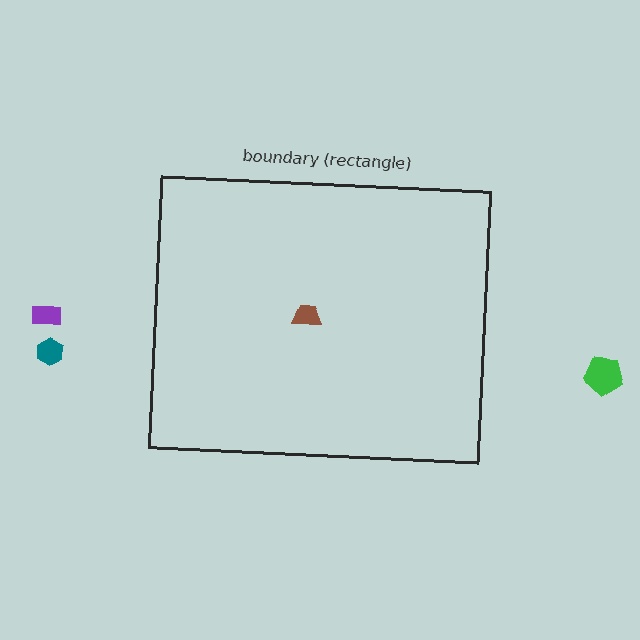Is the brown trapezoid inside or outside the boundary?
Inside.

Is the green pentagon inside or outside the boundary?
Outside.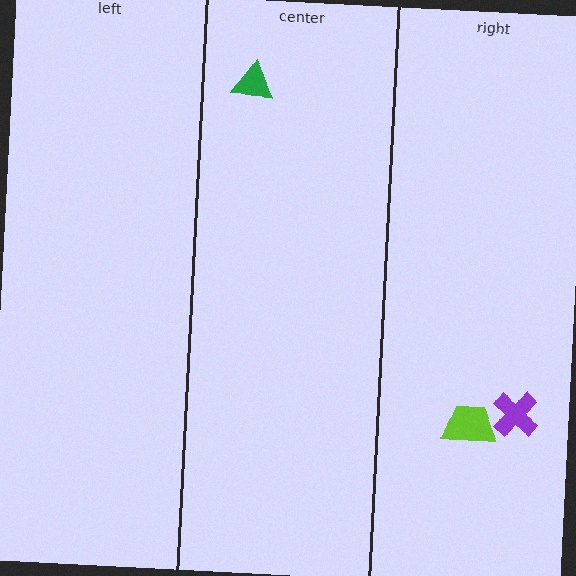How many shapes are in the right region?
2.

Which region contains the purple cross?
The right region.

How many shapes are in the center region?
1.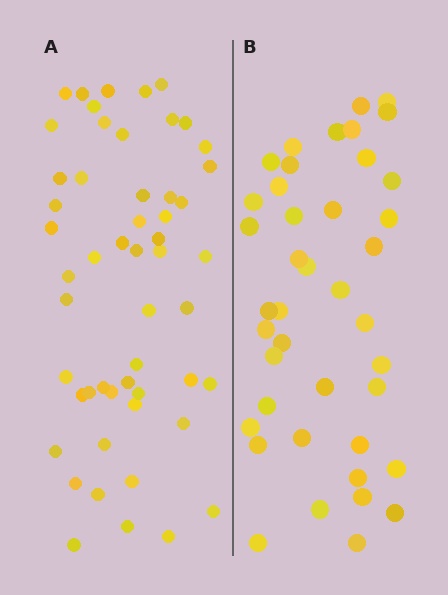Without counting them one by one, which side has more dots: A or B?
Region A (the left region) has more dots.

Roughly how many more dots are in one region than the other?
Region A has roughly 12 or so more dots than region B.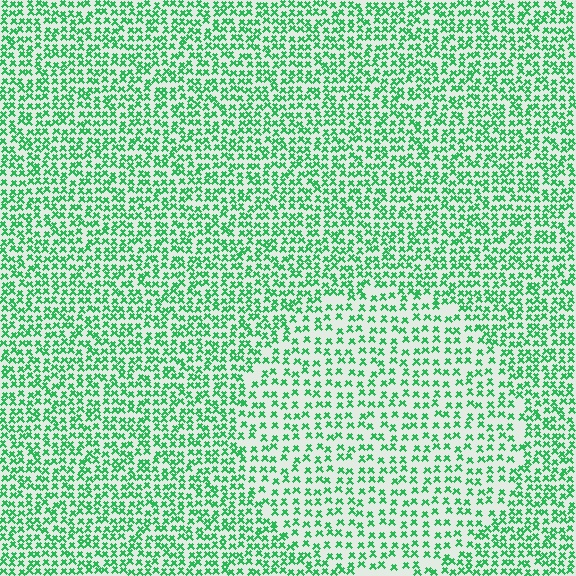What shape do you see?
I see a circle.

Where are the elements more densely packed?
The elements are more densely packed outside the circle boundary.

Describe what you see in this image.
The image contains small green elements arranged at two different densities. A circle-shaped region is visible where the elements are less densely packed than the surrounding area.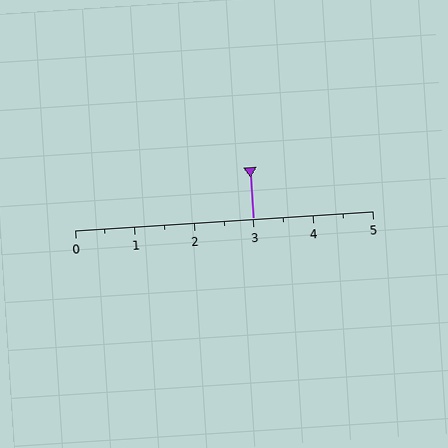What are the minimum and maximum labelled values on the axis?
The axis runs from 0 to 5.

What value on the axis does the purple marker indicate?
The marker indicates approximately 3.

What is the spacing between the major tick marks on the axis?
The major ticks are spaced 1 apart.